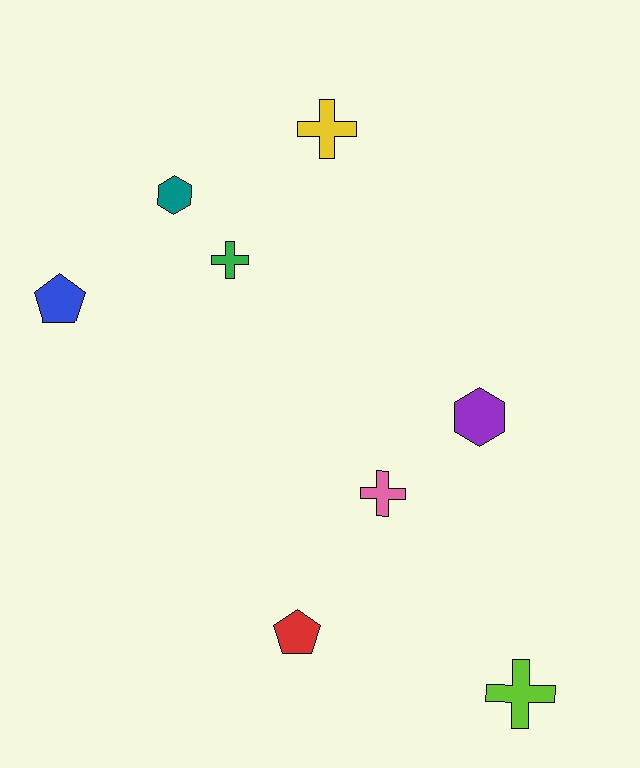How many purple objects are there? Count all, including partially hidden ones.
There is 1 purple object.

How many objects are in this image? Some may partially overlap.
There are 8 objects.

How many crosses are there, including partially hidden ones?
There are 4 crosses.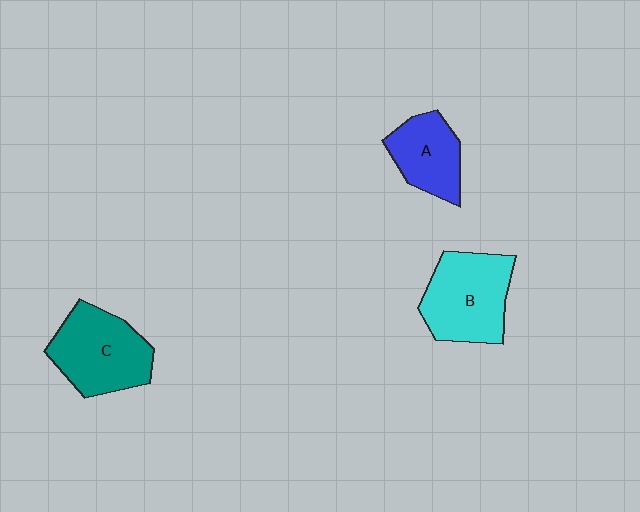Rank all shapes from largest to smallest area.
From largest to smallest: B (cyan), C (teal), A (blue).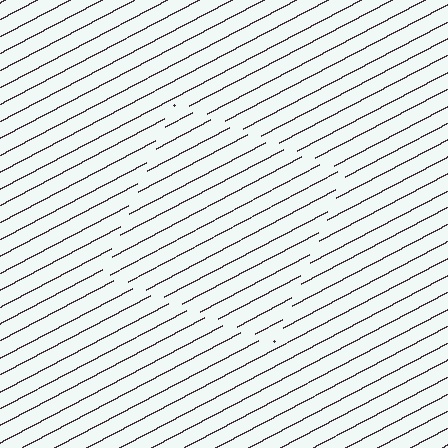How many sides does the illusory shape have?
4 sides — the line-ends trace a square.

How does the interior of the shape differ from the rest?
The interior of the shape contains the same grating, shifted by half a period — the contour is defined by the phase discontinuity where line-ends from the inner and outer gratings abut.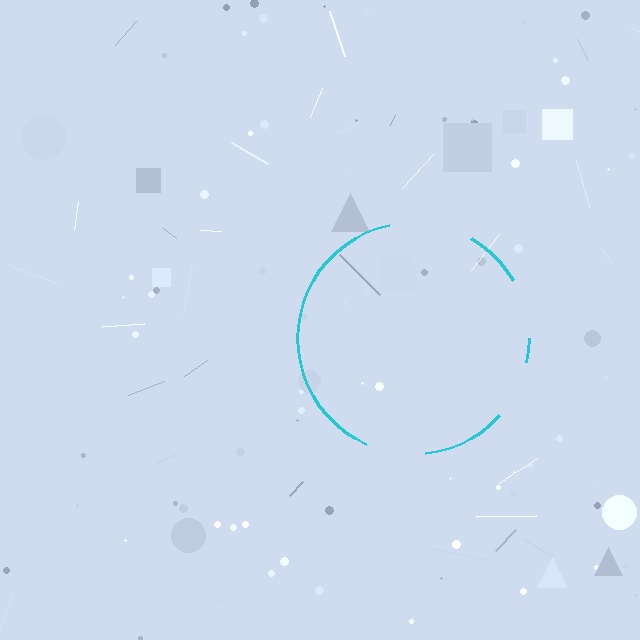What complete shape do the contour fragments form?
The contour fragments form a circle.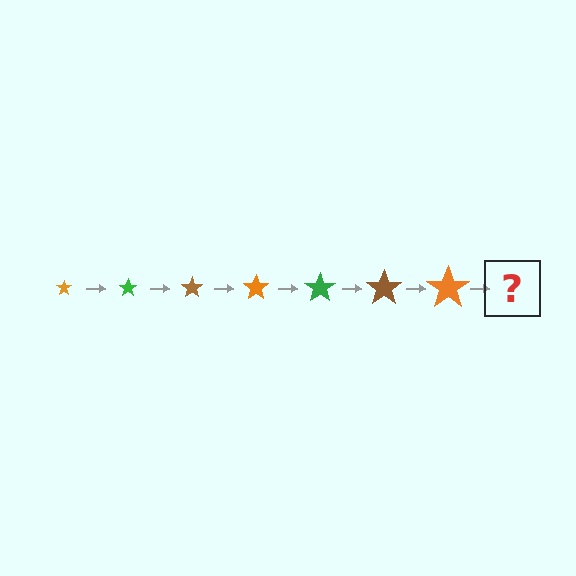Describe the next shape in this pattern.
It should be a green star, larger than the previous one.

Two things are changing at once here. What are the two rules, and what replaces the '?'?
The two rules are that the star grows larger each step and the color cycles through orange, green, and brown. The '?' should be a green star, larger than the previous one.